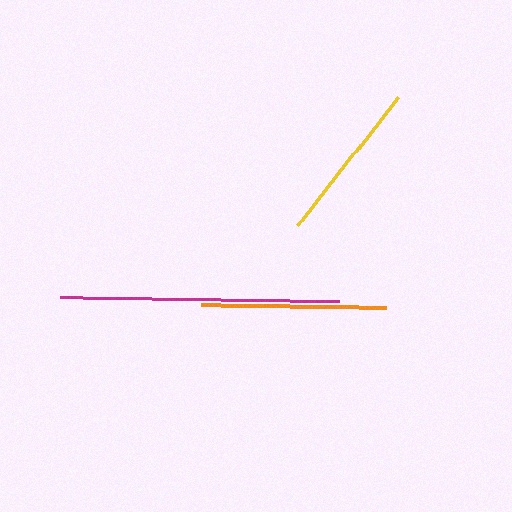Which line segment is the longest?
The magenta line is the longest at approximately 279 pixels.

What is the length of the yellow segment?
The yellow segment is approximately 163 pixels long.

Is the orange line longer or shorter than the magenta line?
The magenta line is longer than the orange line.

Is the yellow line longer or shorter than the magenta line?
The magenta line is longer than the yellow line.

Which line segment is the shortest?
The yellow line is the shortest at approximately 163 pixels.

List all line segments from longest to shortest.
From longest to shortest: magenta, orange, yellow.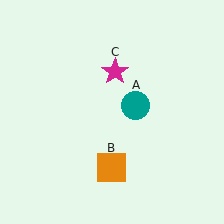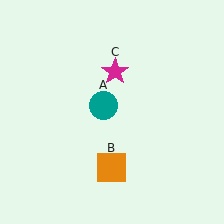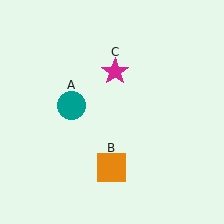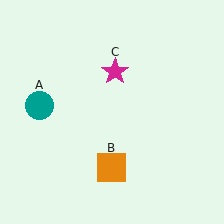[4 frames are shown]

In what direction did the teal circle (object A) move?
The teal circle (object A) moved left.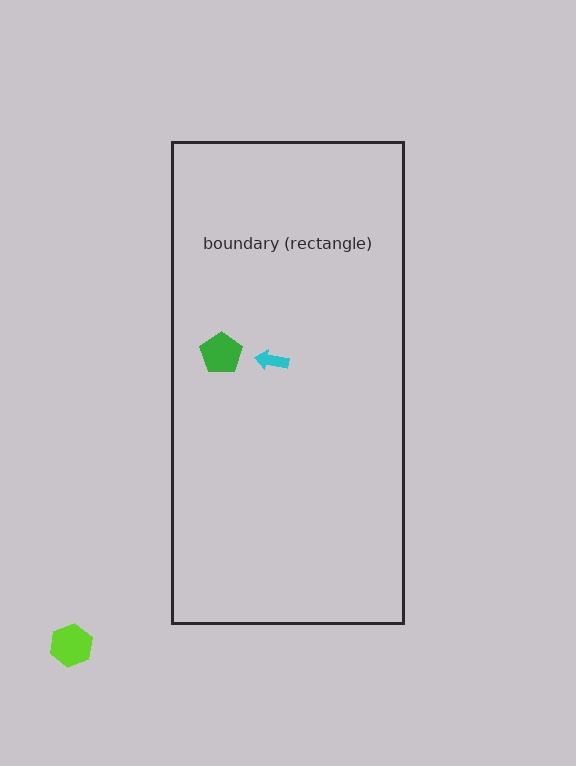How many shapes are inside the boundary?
2 inside, 1 outside.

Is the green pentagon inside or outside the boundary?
Inside.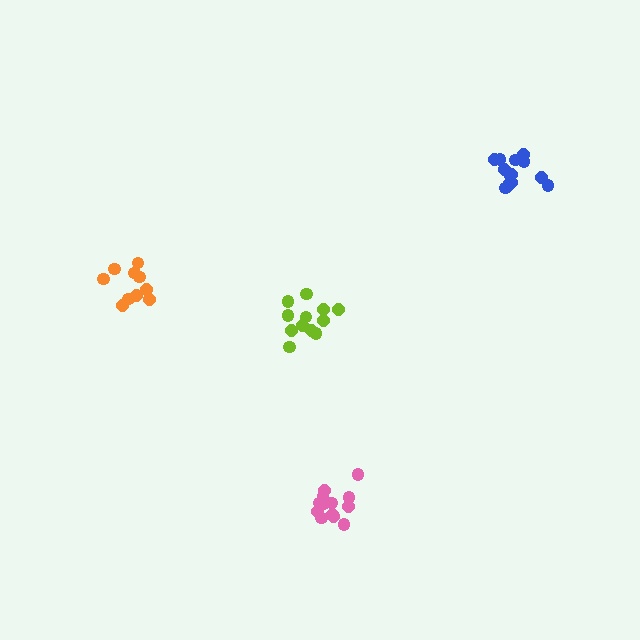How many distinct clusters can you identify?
There are 4 distinct clusters.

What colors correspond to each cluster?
The clusters are colored: blue, orange, lime, pink.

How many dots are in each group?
Group 1: 13 dots, Group 2: 10 dots, Group 3: 12 dots, Group 4: 13 dots (48 total).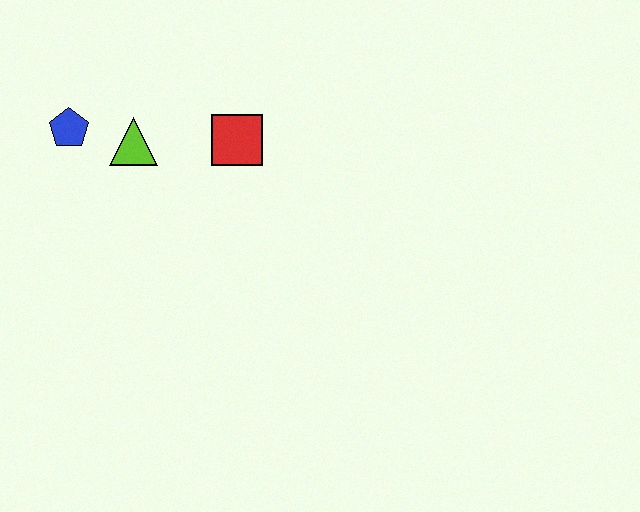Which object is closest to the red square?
The lime triangle is closest to the red square.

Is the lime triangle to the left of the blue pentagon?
No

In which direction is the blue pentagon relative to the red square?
The blue pentagon is to the left of the red square.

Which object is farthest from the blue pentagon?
The red square is farthest from the blue pentagon.